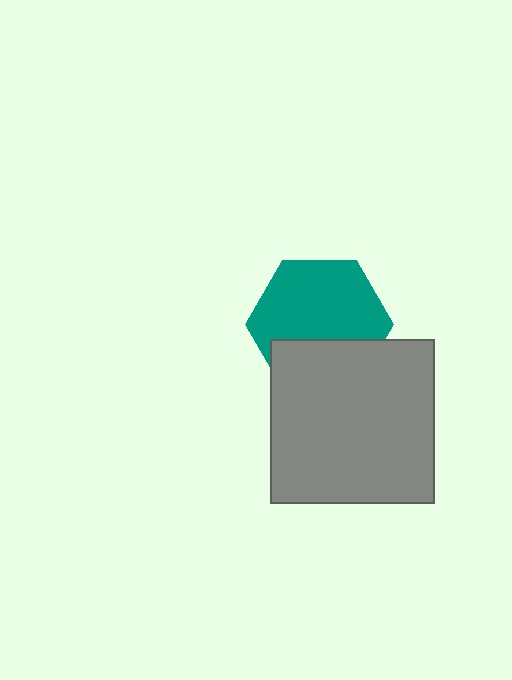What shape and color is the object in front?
The object in front is a gray square.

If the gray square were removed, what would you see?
You would see the complete teal hexagon.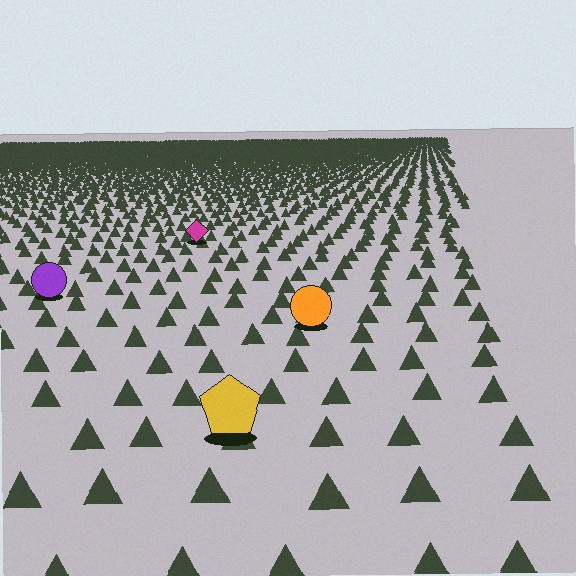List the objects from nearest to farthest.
From nearest to farthest: the yellow pentagon, the orange circle, the purple circle, the magenta diamond.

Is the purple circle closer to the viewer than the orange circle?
No. The orange circle is closer — you can tell from the texture gradient: the ground texture is coarser near it.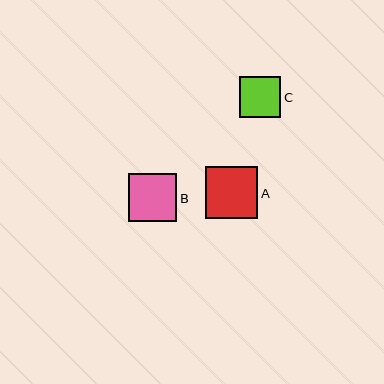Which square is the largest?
Square A is the largest with a size of approximately 52 pixels.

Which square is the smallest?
Square C is the smallest with a size of approximately 41 pixels.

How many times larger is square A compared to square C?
Square A is approximately 1.3 times the size of square C.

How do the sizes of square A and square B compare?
Square A and square B are approximately the same size.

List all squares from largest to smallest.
From largest to smallest: A, B, C.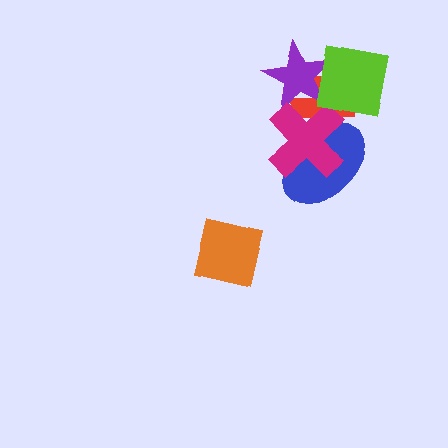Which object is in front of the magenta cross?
The lime square is in front of the magenta cross.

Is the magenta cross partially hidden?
Yes, it is partially covered by another shape.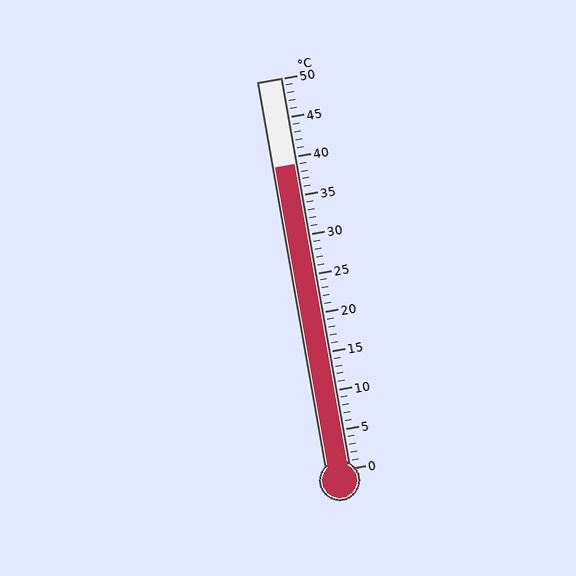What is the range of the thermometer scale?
The thermometer scale ranges from 0°C to 50°C.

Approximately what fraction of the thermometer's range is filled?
The thermometer is filled to approximately 80% of its range.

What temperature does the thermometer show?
The thermometer shows approximately 39°C.